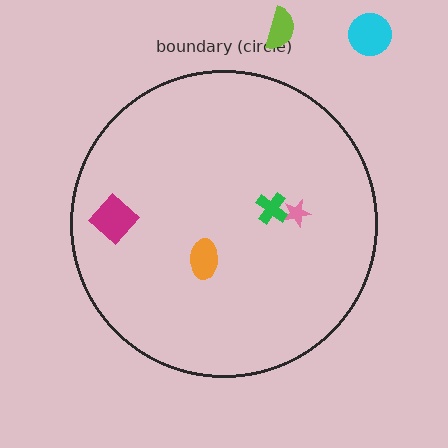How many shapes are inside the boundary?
4 inside, 2 outside.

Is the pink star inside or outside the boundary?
Inside.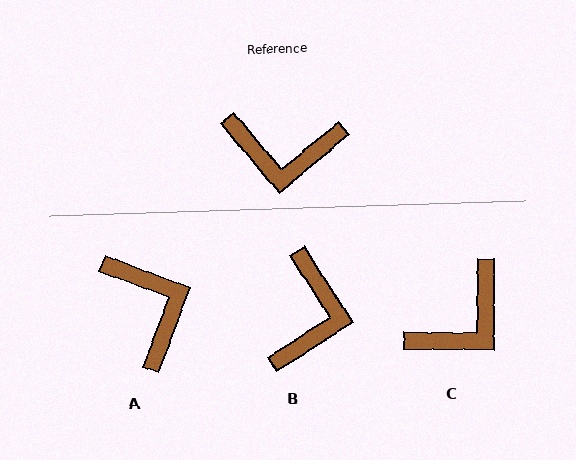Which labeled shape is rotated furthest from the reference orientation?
A, about 119 degrees away.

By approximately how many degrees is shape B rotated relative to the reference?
Approximately 83 degrees counter-clockwise.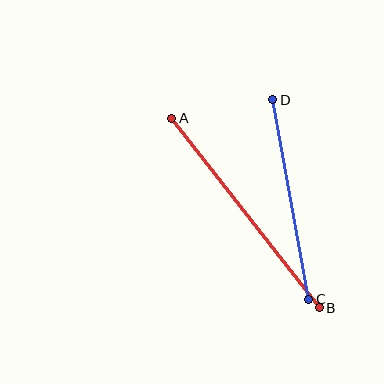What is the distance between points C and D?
The distance is approximately 203 pixels.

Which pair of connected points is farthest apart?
Points A and B are farthest apart.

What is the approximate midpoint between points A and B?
The midpoint is at approximately (246, 213) pixels.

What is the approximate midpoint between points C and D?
The midpoint is at approximately (291, 200) pixels.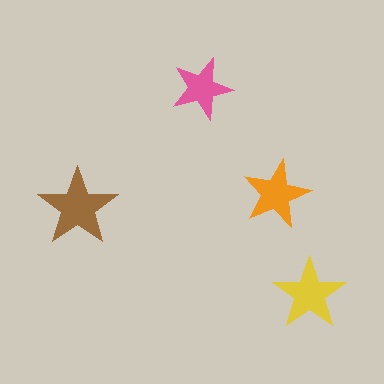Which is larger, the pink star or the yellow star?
The yellow one.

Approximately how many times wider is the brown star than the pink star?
About 1.5 times wider.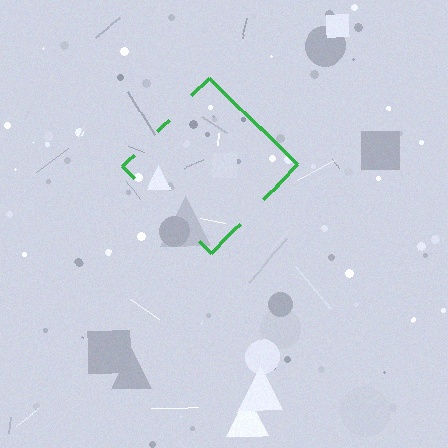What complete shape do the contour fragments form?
The contour fragments form a diamond.